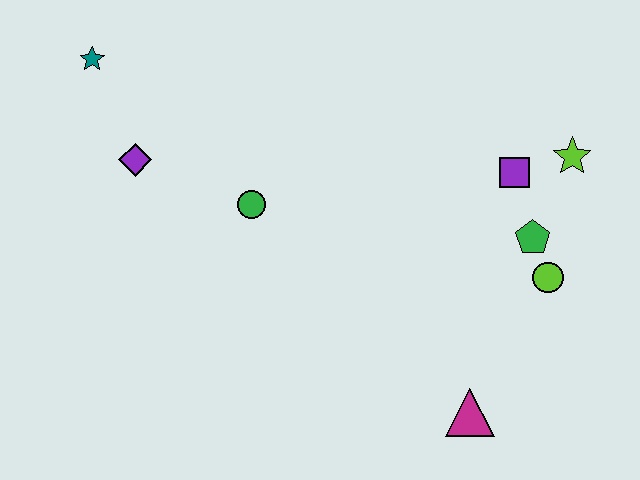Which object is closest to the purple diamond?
The teal star is closest to the purple diamond.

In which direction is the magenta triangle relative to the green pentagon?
The magenta triangle is below the green pentagon.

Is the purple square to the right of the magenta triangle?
Yes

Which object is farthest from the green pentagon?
The teal star is farthest from the green pentagon.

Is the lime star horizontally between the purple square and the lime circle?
No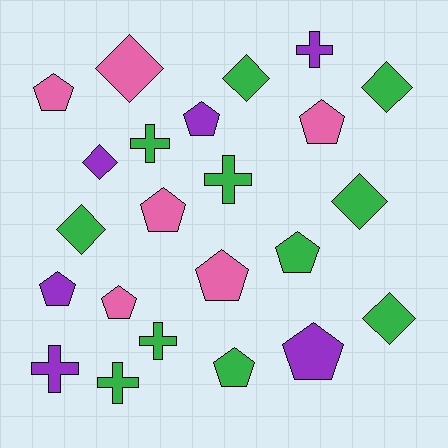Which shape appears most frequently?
Pentagon, with 10 objects.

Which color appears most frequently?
Green, with 11 objects.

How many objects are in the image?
There are 23 objects.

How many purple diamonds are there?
There is 1 purple diamond.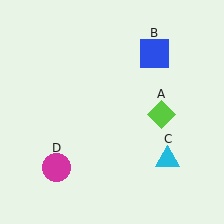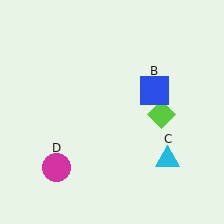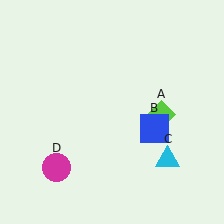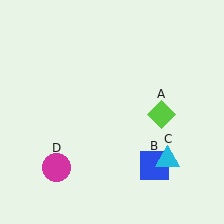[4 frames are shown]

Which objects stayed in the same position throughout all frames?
Lime diamond (object A) and cyan triangle (object C) and magenta circle (object D) remained stationary.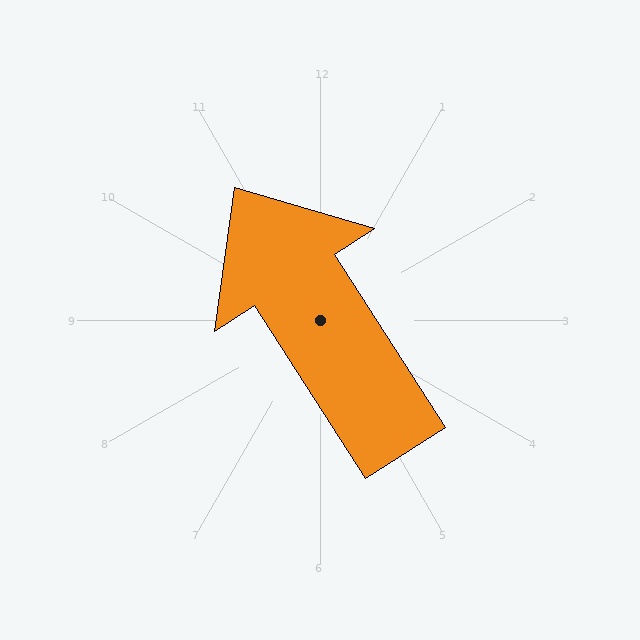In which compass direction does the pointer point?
Northwest.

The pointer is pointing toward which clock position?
Roughly 11 o'clock.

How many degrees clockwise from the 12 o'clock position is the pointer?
Approximately 327 degrees.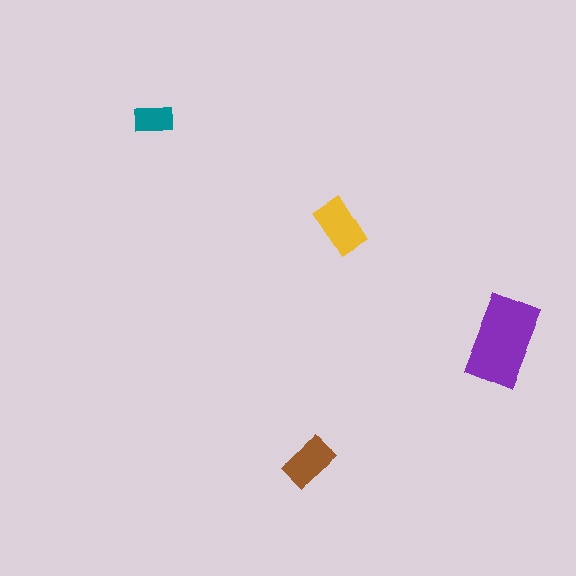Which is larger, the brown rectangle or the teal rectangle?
The brown one.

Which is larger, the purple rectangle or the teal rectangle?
The purple one.